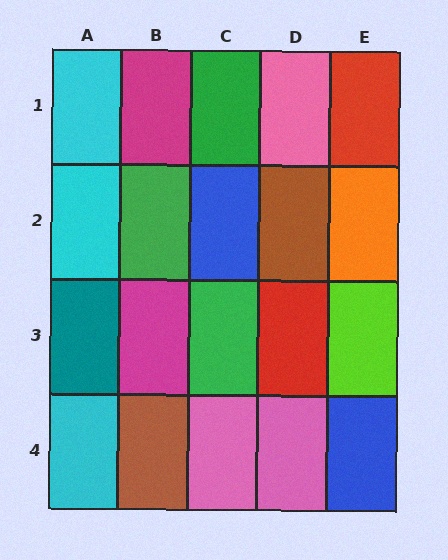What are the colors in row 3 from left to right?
Teal, magenta, green, red, lime.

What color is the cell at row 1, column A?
Cyan.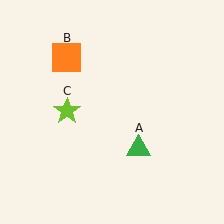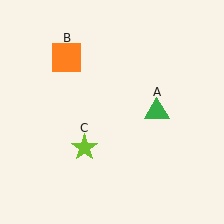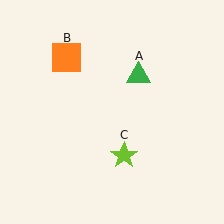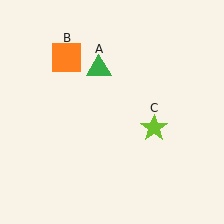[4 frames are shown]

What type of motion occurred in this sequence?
The green triangle (object A), lime star (object C) rotated counterclockwise around the center of the scene.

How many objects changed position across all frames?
2 objects changed position: green triangle (object A), lime star (object C).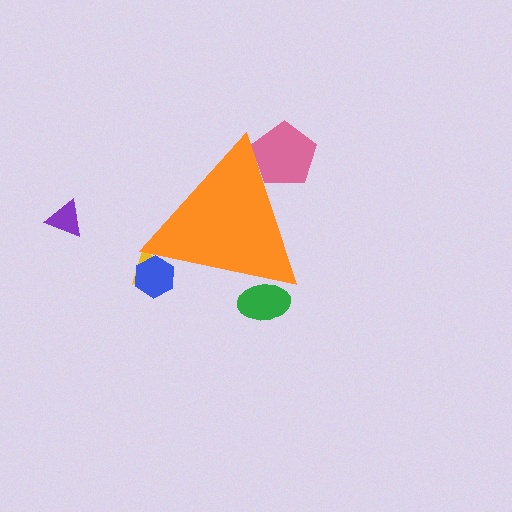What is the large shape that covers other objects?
An orange triangle.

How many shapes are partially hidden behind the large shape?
4 shapes are partially hidden.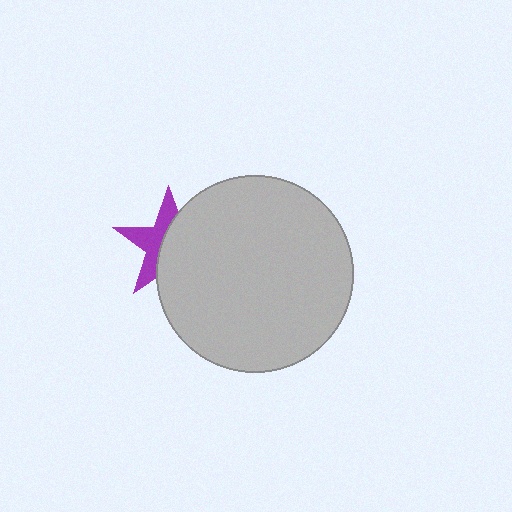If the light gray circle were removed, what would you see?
You would see the complete purple star.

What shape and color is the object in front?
The object in front is a light gray circle.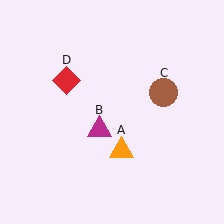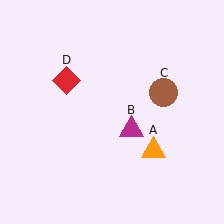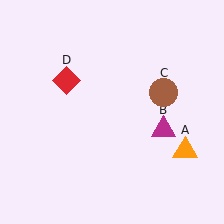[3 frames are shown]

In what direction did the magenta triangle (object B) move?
The magenta triangle (object B) moved right.